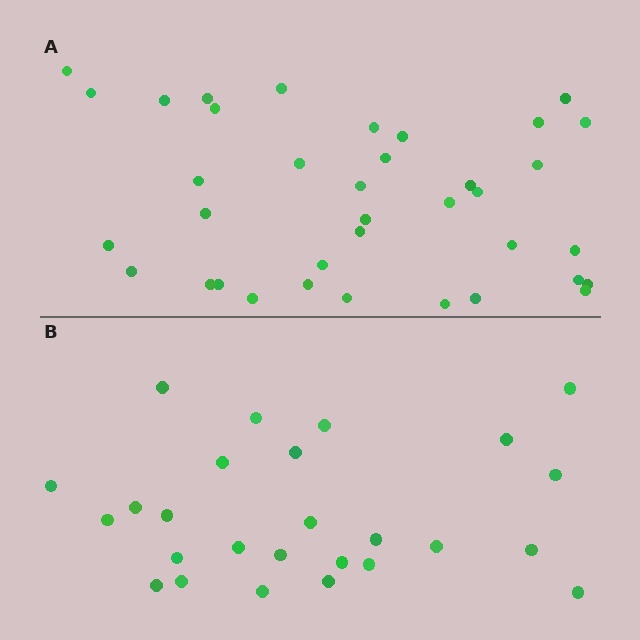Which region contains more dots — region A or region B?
Region A (the top region) has more dots.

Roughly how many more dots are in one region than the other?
Region A has roughly 12 or so more dots than region B.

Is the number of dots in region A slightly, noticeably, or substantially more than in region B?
Region A has noticeably more, but not dramatically so. The ratio is roughly 1.4 to 1.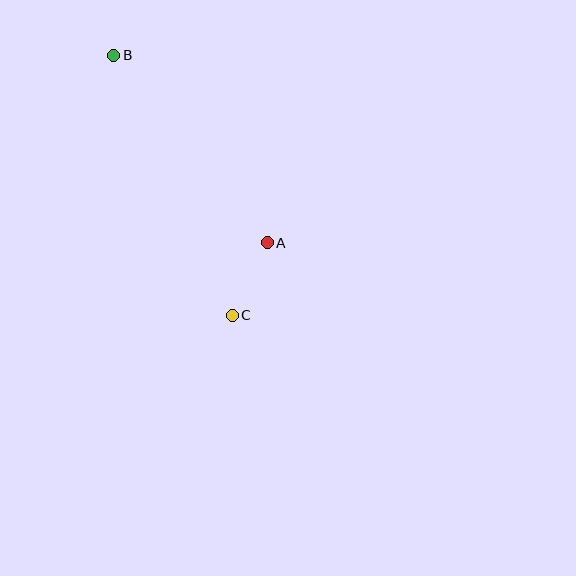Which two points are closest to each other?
Points A and C are closest to each other.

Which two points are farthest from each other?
Points B and C are farthest from each other.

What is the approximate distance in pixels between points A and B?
The distance between A and B is approximately 243 pixels.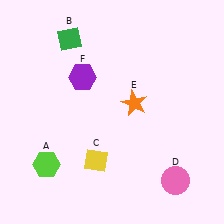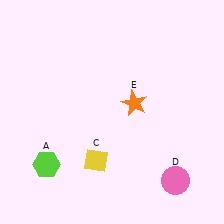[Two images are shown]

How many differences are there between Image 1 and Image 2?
There are 2 differences between the two images.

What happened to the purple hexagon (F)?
The purple hexagon (F) was removed in Image 2. It was in the top-left area of Image 1.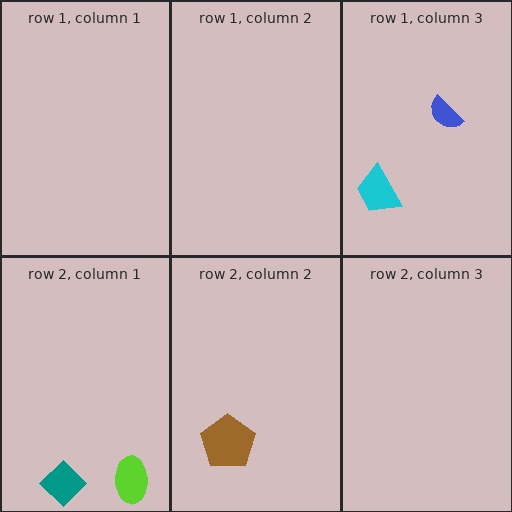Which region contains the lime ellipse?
The row 2, column 1 region.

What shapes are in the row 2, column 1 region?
The lime ellipse, the teal diamond.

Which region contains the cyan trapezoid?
The row 1, column 3 region.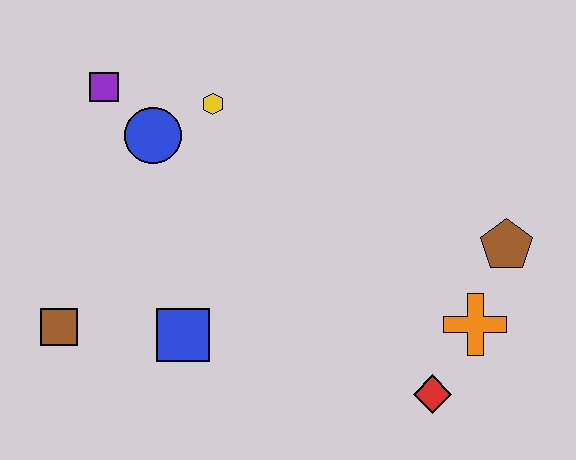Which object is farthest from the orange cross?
The purple square is farthest from the orange cross.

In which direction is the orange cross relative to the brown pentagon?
The orange cross is below the brown pentagon.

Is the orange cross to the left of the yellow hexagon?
No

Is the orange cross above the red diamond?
Yes